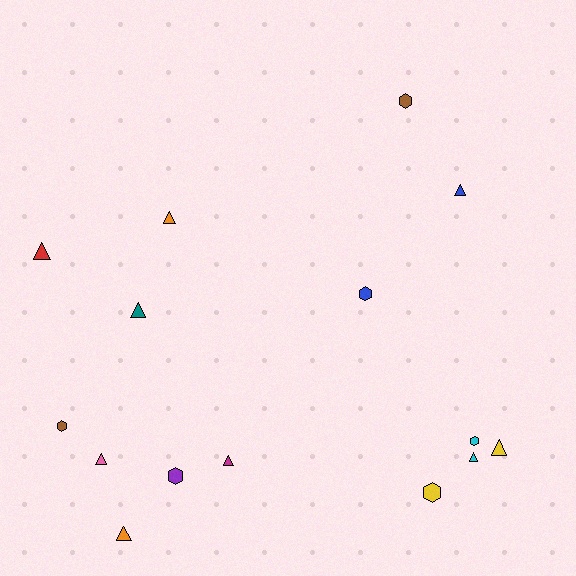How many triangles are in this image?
There are 9 triangles.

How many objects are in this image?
There are 15 objects.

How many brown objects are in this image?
There are 2 brown objects.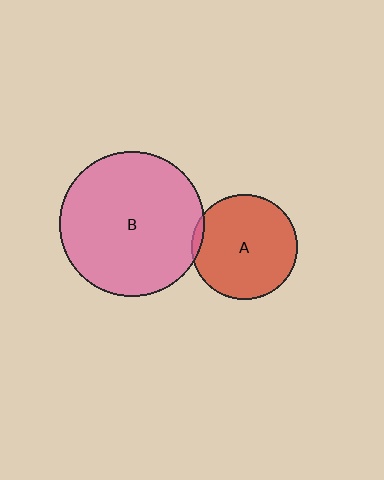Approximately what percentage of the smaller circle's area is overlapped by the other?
Approximately 5%.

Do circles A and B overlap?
Yes.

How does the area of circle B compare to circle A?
Approximately 1.9 times.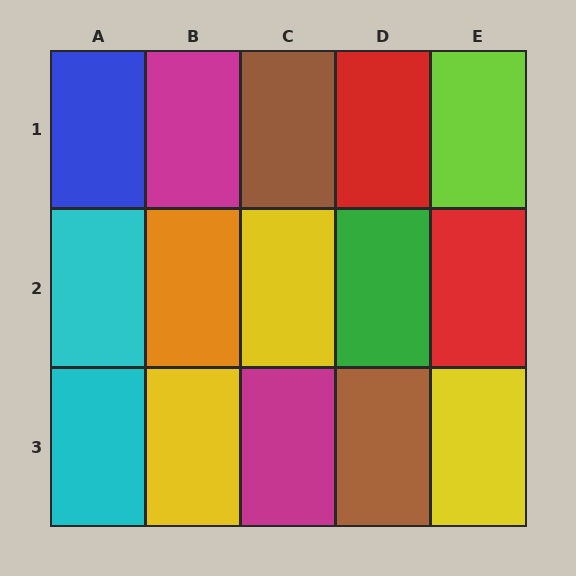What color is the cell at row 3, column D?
Brown.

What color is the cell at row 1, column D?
Red.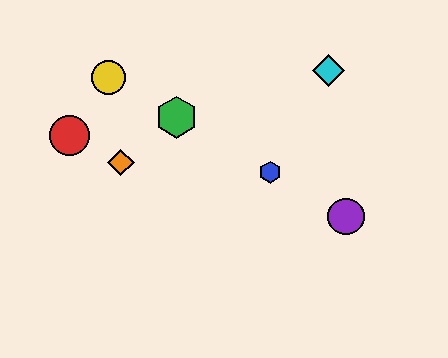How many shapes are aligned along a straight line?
4 shapes (the blue hexagon, the green hexagon, the yellow circle, the purple circle) are aligned along a straight line.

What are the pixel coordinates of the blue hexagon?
The blue hexagon is at (270, 172).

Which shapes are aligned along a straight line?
The blue hexagon, the green hexagon, the yellow circle, the purple circle are aligned along a straight line.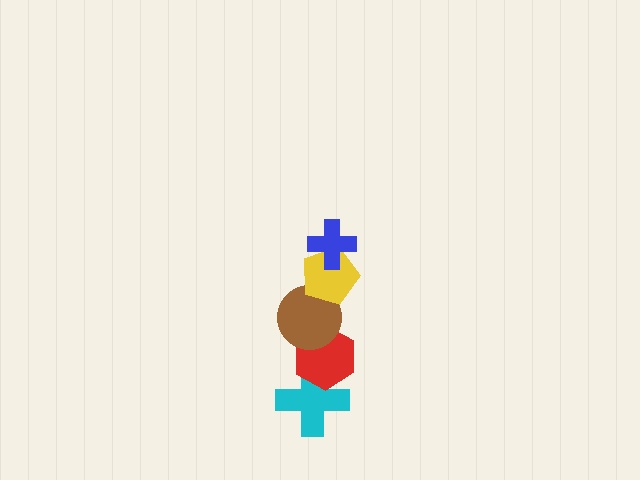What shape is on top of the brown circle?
The yellow pentagon is on top of the brown circle.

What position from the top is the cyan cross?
The cyan cross is 5th from the top.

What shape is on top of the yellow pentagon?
The blue cross is on top of the yellow pentagon.